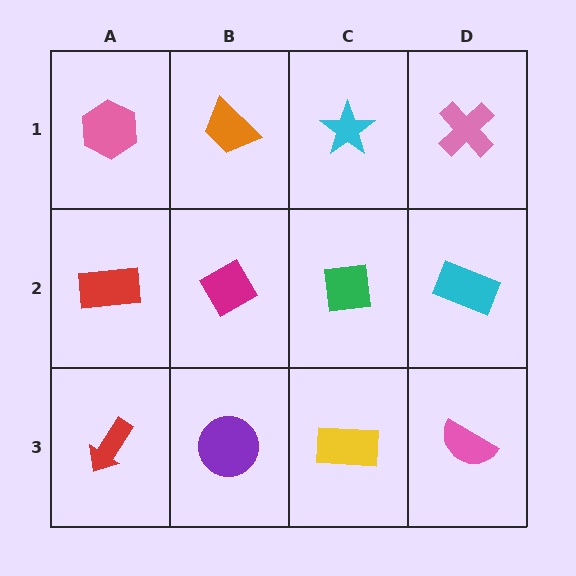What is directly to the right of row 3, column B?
A yellow rectangle.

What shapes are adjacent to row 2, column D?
A pink cross (row 1, column D), a pink semicircle (row 3, column D), a green square (row 2, column C).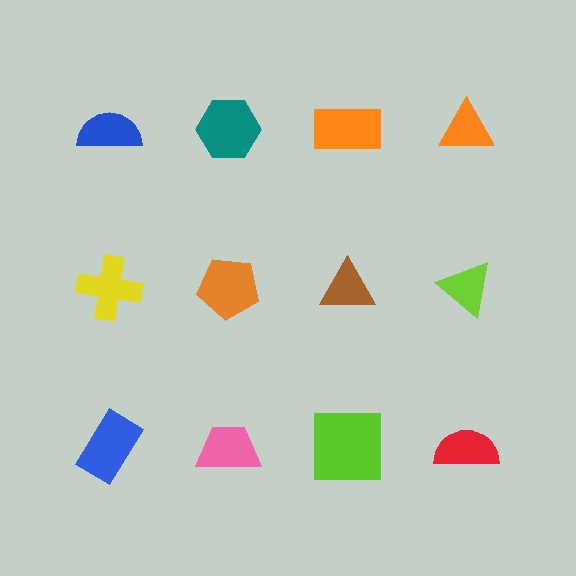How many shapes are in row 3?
4 shapes.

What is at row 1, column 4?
An orange triangle.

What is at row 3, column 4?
A red semicircle.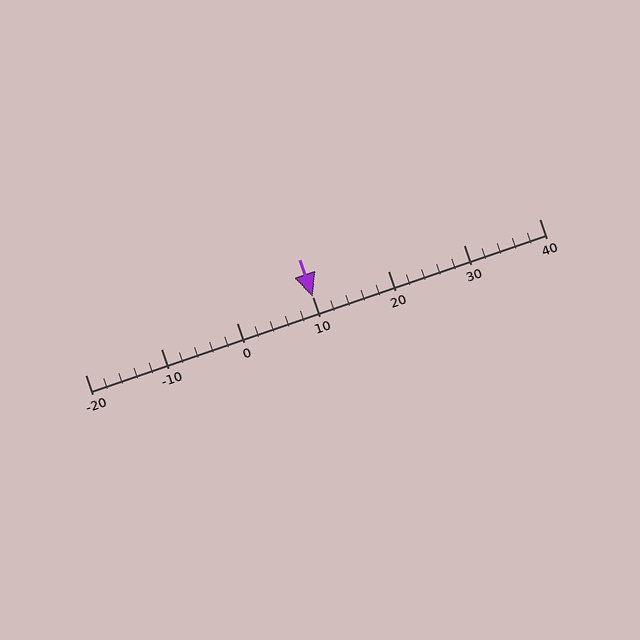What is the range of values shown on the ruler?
The ruler shows values from -20 to 40.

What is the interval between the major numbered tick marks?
The major tick marks are spaced 10 units apart.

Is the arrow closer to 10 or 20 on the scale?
The arrow is closer to 10.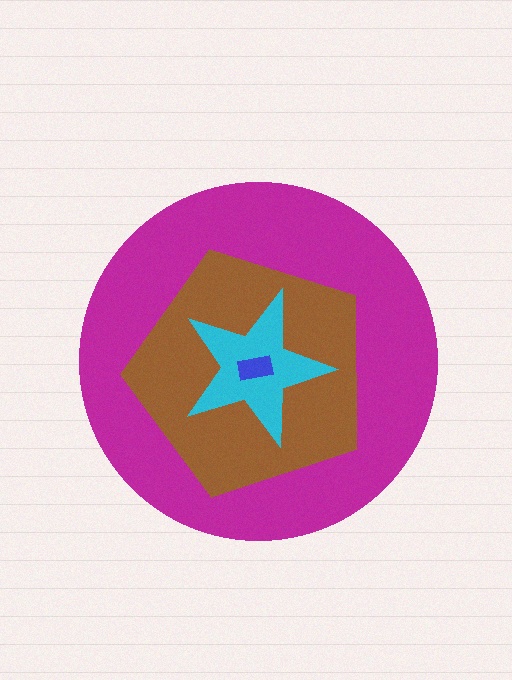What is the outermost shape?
The magenta circle.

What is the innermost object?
The blue rectangle.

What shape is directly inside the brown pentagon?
The cyan star.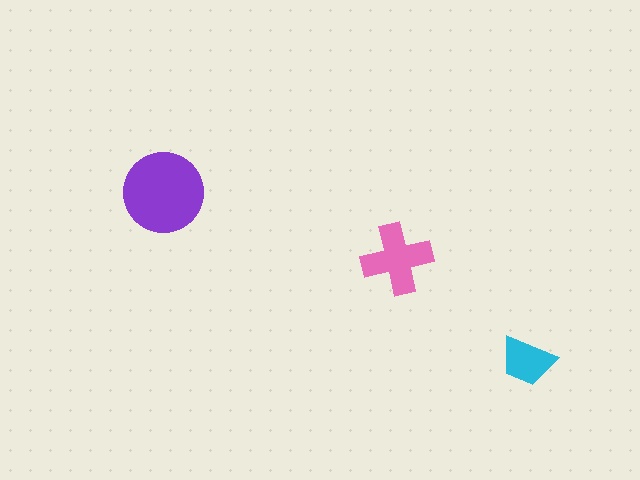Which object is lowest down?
The cyan trapezoid is bottommost.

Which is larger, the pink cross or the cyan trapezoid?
The pink cross.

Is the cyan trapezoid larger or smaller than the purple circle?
Smaller.